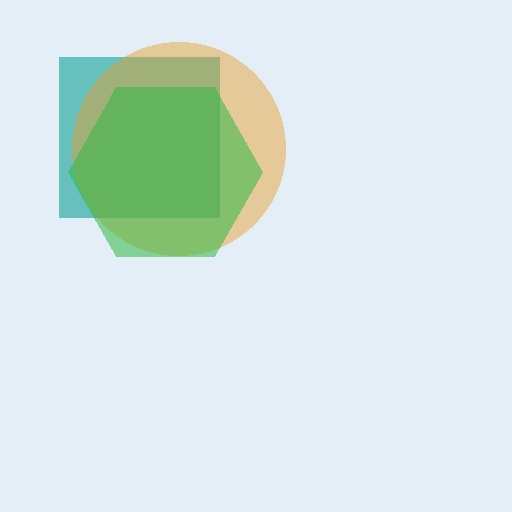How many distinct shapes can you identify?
There are 3 distinct shapes: a teal square, an orange circle, a green hexagon.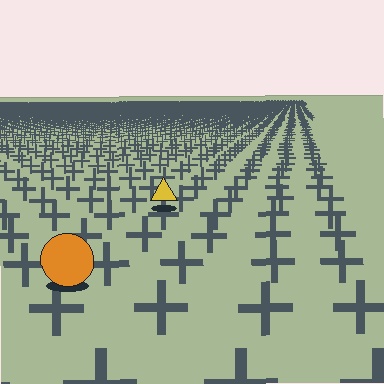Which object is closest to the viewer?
The orange circle is closest. The texture marks near it are larger and more spread out.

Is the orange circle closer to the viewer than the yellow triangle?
Yes. The orange circle is closer — you can tell from the texture gradient: the ground texture is coarser near it.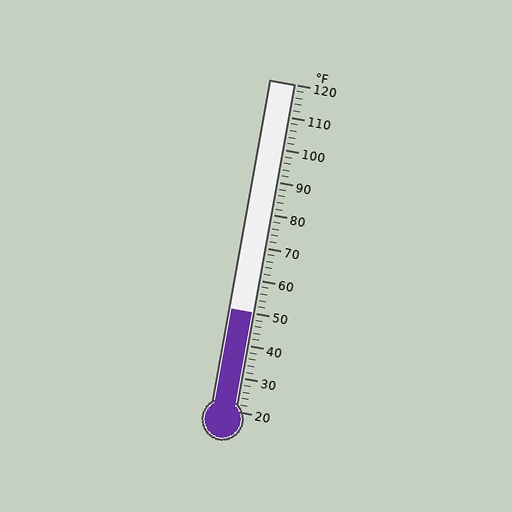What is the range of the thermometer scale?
The thermometer scale ranges from 20°F to 120°F.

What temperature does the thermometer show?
The thermometer shows approximately 50°F.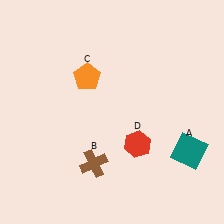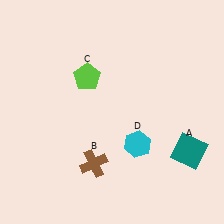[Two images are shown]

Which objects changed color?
C changed from orange to lime. D changed from red to cyan.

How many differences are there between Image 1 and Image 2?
There are 2 differences between the two images.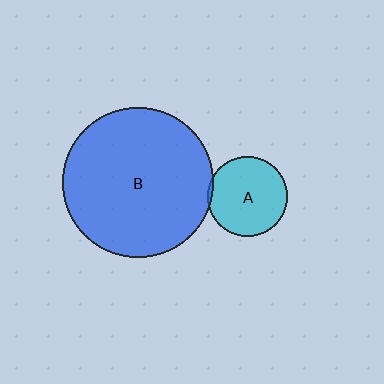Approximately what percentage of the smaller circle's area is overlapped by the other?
Approximately 5%.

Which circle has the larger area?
Circle B (blue).